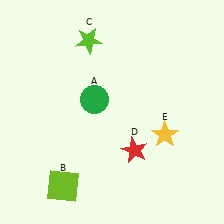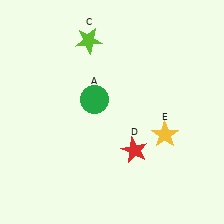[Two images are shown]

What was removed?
The lime square (B) was removed in Image 2.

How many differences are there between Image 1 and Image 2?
There is 1 difference between the two images.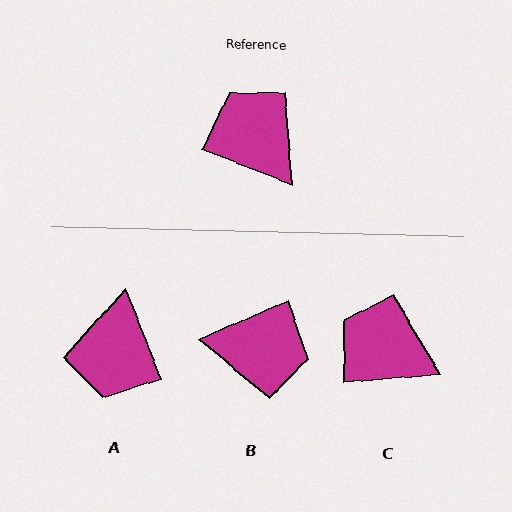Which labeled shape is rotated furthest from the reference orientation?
B, about 135 degrees away.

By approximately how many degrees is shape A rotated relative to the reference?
Approximately 133 degrees counter-clockwise.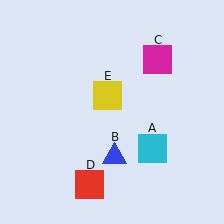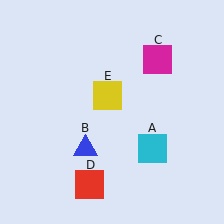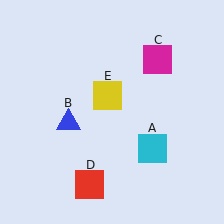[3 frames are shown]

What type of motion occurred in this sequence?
The blue triangle (object B) rotated clockwise around the center of the scene.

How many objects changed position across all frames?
1 object changed position: blue triangle (object B).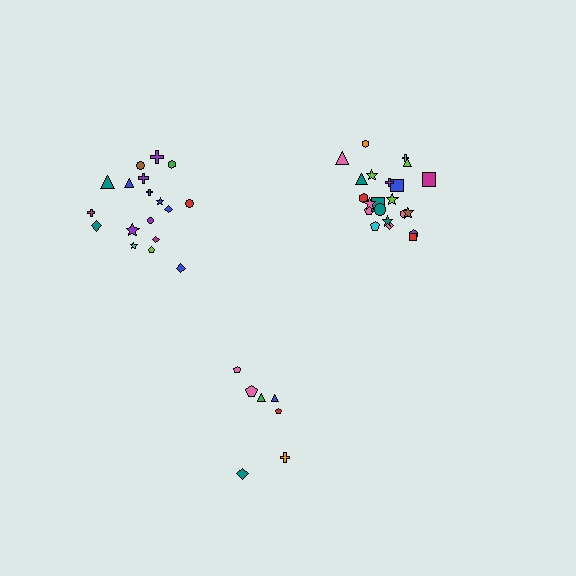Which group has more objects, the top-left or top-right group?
The top-right group.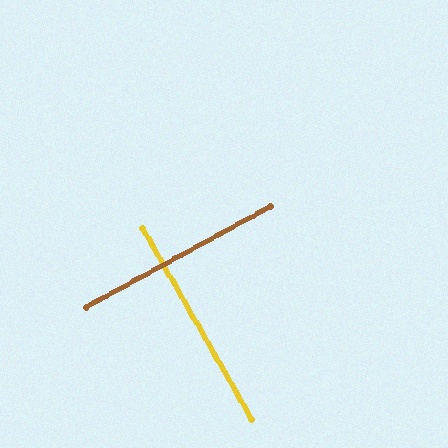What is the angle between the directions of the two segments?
Approximately 89 degrees.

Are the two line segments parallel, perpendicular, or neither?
Perpendicular — they meet at approximately 89°.